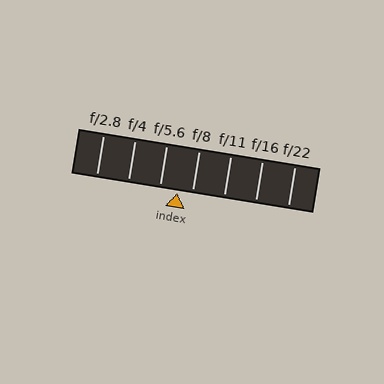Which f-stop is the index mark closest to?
The index mark is closest to f/8.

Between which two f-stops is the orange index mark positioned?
The index mark is between f/5.6 and f/8.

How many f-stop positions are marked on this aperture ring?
There are 7 f-stop positions marked.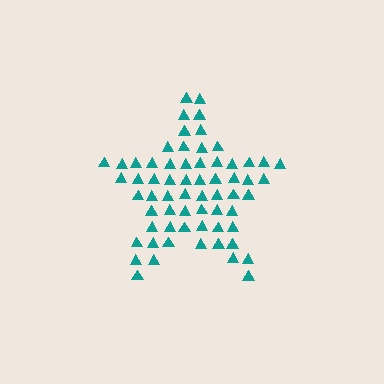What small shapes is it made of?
It is made of small triangles.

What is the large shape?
The large shape is a star.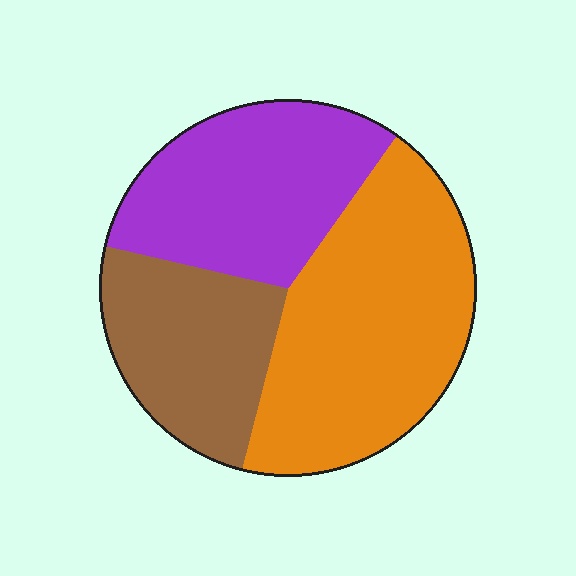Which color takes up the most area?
Orange, at roughly 45%.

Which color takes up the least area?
Brown, at roughly 25%.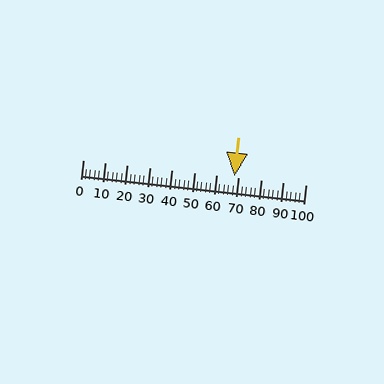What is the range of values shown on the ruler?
The ruler shows values from 0 to 100.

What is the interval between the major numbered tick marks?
The major tick marks are spaced 10 units apart.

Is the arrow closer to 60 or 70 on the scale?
The arrow is closer to 70.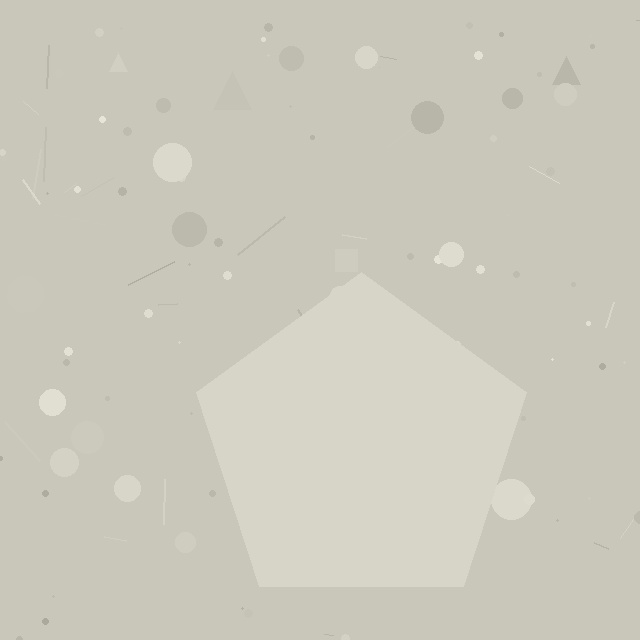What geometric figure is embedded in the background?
A pentagon is embedded in the background.